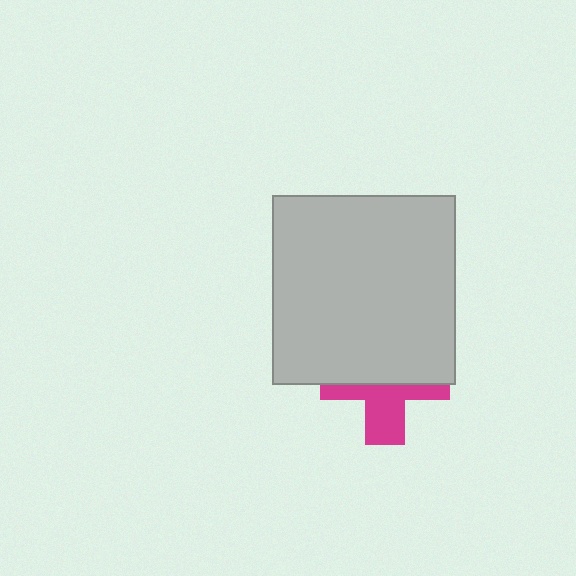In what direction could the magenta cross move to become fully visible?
The magenta cross could move down. That would shift it out from behind the light gray rectangle entirely.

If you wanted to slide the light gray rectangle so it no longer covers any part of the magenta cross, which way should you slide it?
Slide it up — that is the most direct way to separate the two shapes.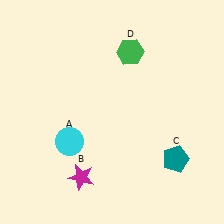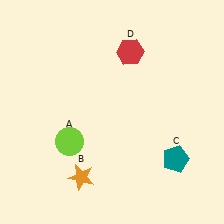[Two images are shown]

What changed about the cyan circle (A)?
In Image 1, A is cyan. In Image 2, it changed to lime.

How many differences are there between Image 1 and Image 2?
There are 3 differences between the two images.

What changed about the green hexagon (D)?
In Image 1, D is green. In Image 2, it changed to red.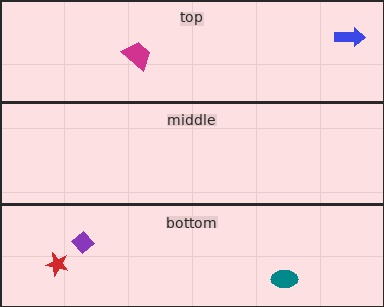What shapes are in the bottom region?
The teal ellipse, the red star, the purple diamond.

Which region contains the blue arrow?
The top region.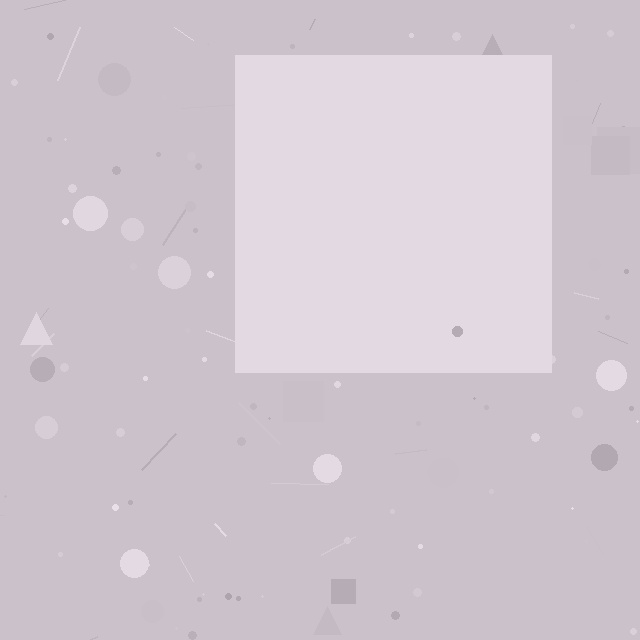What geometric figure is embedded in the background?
A square is embedded in the background.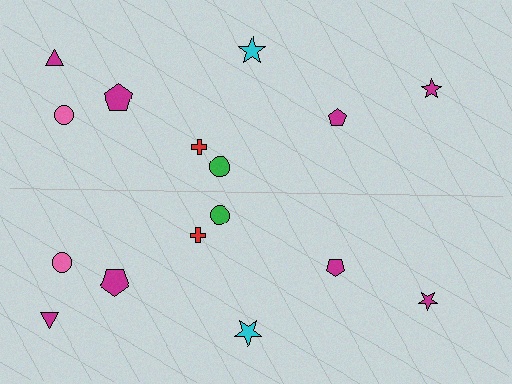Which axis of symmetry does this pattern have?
The pattern has a horizontal axis of symmetry running through the center of the image.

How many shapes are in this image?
There are 16 shapes in this image.